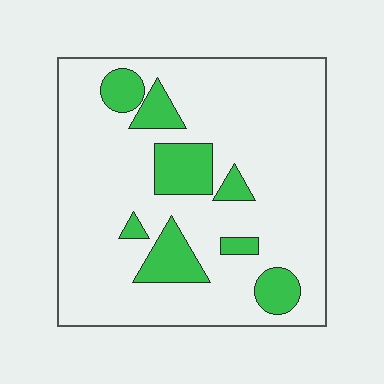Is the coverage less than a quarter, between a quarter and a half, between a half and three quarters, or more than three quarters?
Less than a quarter.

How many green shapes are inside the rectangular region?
8.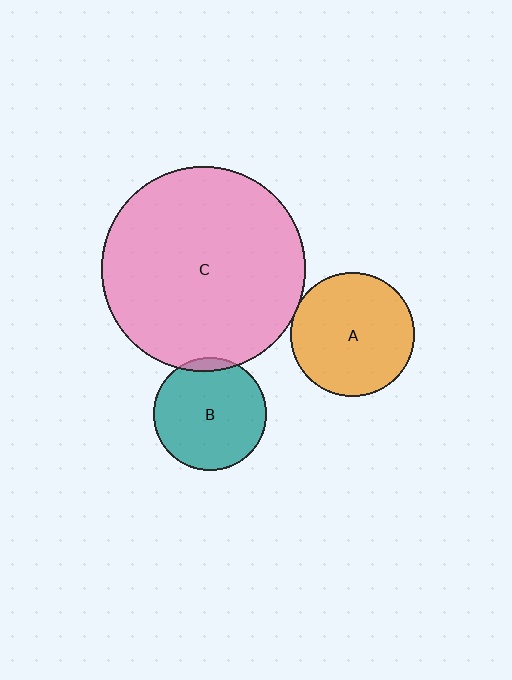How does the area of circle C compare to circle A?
Approximately 2.7 times.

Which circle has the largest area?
Circle C (pink).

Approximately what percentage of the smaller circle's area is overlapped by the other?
Approximately 5%.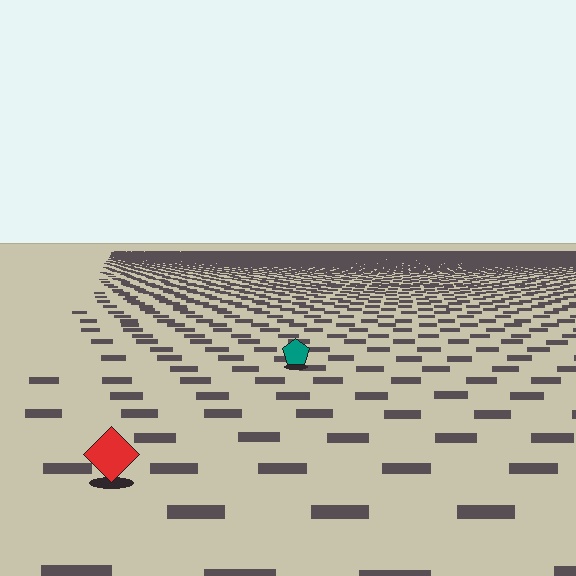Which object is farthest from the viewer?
The teal pentagon is farthest from the viewer. It appears smaller and the ground texture around it is denser.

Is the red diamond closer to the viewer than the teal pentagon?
Yes. The red diamond is closer — you can tell from the texture gradient: the ground texture is coarser near it.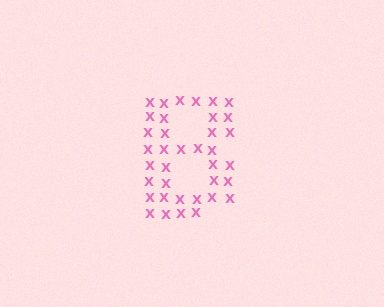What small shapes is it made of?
It is made of small letter X's.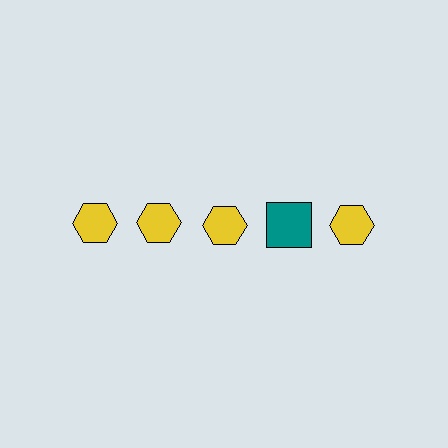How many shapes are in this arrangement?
There are 5 shapes arranged in a grid pattern.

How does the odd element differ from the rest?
It differs in both color (teal instead of yellow) and shape (square instead of hexagon).